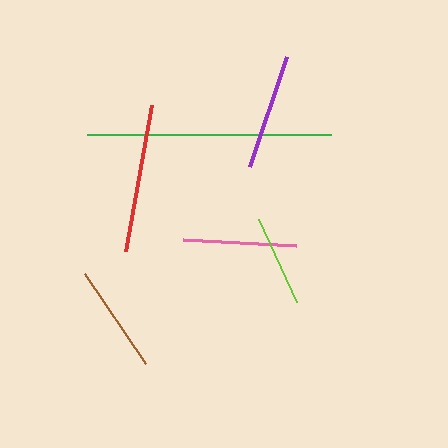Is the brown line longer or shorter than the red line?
The red line is longer than the brown line.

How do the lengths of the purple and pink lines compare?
The purple and pink lines are approximately the same length.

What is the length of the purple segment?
The purple segment is approximately 116 pixels long.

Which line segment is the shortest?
The lime line is the shortest at approximately 91 pixels.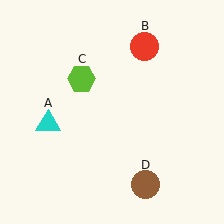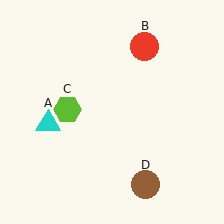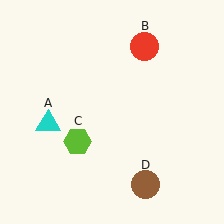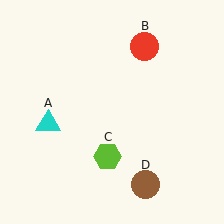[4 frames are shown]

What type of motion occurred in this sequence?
The lime hexagon (object C) rotated counterclockwise around the center of the scene.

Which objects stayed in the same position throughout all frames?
Cyan triangle (object A) and red circle (object B) and brown circle (object D) remained stationary.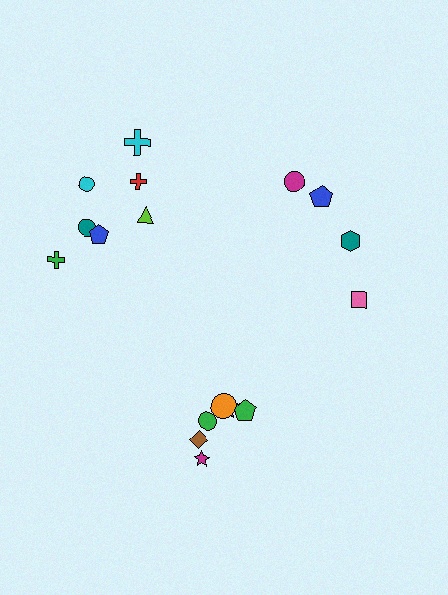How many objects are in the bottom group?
There are 6 objects.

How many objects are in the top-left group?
There are 7 objects.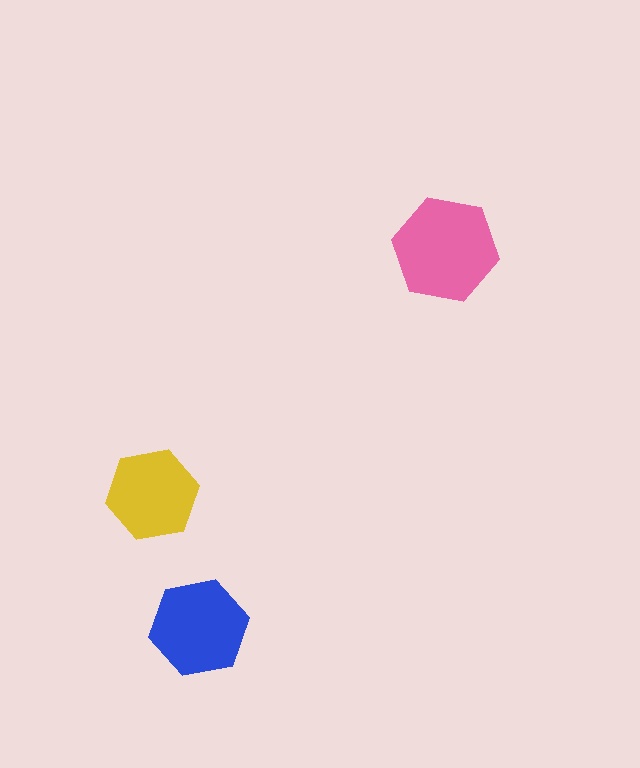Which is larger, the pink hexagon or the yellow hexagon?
The pink one.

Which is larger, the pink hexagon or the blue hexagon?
The pink one.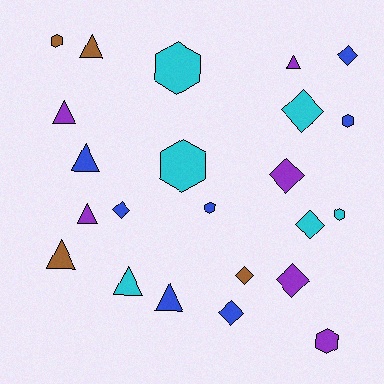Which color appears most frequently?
Blue, with 7 objects.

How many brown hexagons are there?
There is 1 brown hexagon.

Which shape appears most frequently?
Triangle, with 8 objects.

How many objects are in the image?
There are 23 objects.